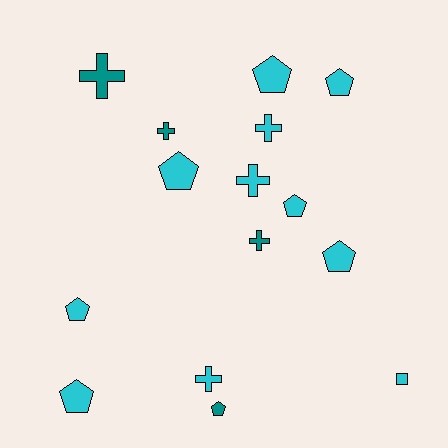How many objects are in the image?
There are 15 objects.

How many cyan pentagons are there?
There are 7 cyan pentagons.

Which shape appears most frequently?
Pentagon, with 8 objects.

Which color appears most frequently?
Cyan, with 11 objects.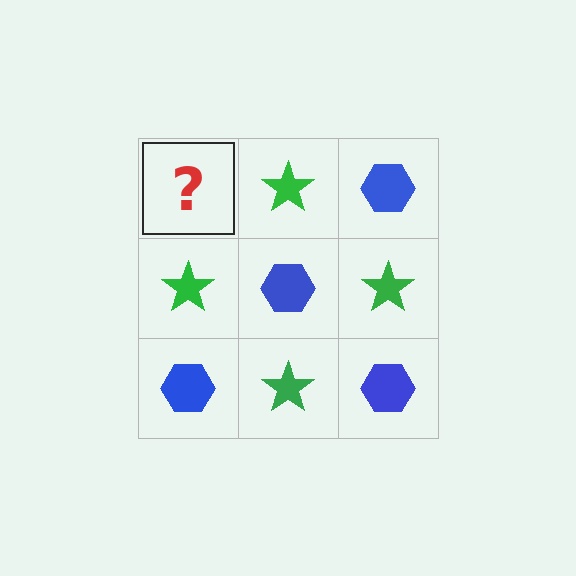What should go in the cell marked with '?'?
The missing cell should contain a blue hexagon.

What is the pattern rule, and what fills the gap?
The rule is that it alternates blue hexagon and green star in a checkerboard pattern. The gap should be filled with a blue hexagon.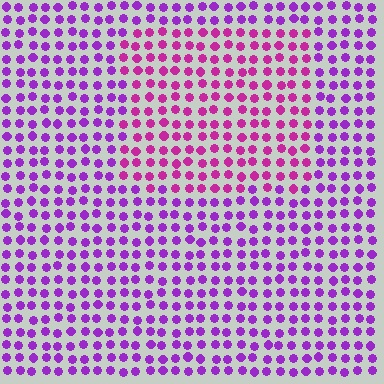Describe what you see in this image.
The image is filled with small purple elements in a uniform arrangement. A rectangle-shaped region is visible where the elements are tinted to a slightly different hue, forming a subtle color boundary.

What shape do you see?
I see a rectangle.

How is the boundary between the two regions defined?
The boundary is defined purely by a slight shift in hue (about 32 degrees). Spacing, size, and orientation are identical on both sides.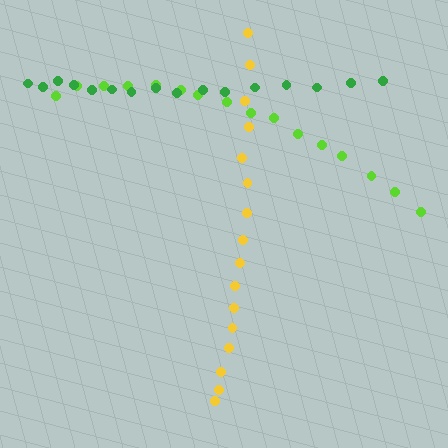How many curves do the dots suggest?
There are 3 distinct paths.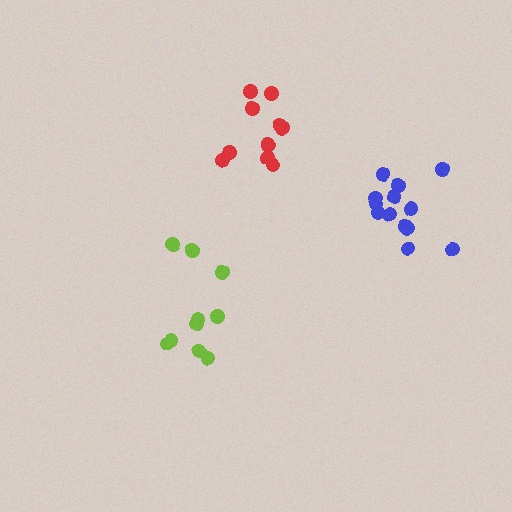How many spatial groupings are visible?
There are 3 spatial groupings.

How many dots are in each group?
Group 1: 13 dots, Group 2: 10 dots, Group 3: 10 dots (33 total).